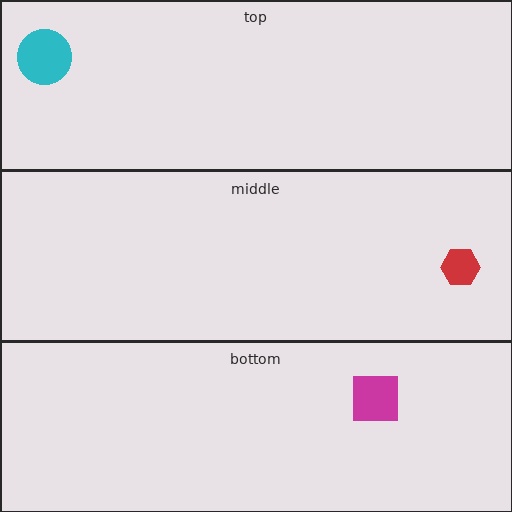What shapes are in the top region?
The cyan circle.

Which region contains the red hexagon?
The middle region.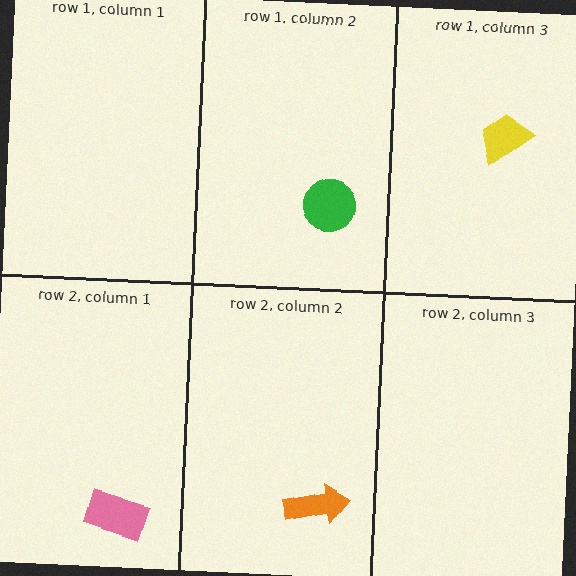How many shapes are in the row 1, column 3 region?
1.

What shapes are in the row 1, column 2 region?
The green circle.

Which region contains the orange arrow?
The row 2, column 2 region.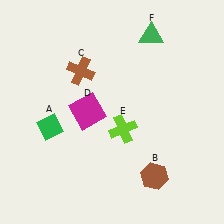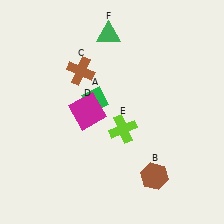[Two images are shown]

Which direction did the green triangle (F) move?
The green triangle (F) moved left.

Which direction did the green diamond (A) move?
The green diamond (A) moved right.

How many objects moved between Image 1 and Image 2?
2 objects moved between the two images.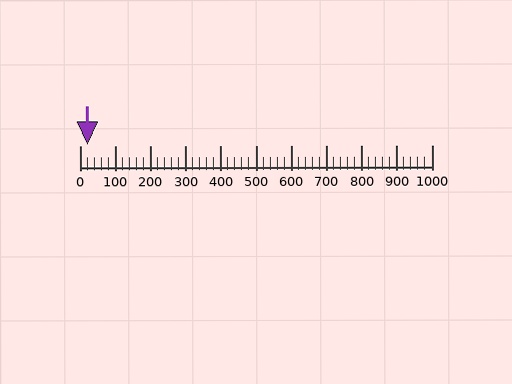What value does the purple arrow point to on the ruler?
The purple arrow points to approximately 20.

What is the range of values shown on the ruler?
The ruler shows values from 0 to 1000.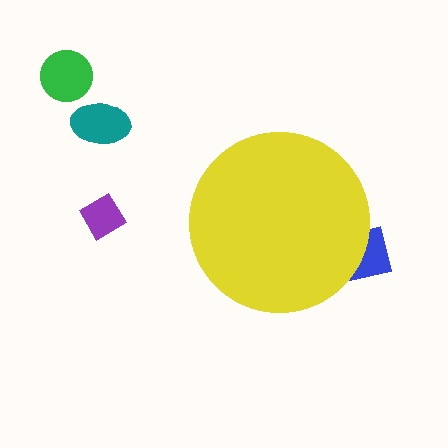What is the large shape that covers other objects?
A yellow circle.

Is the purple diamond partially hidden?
No, the purple diamond is fully visible.